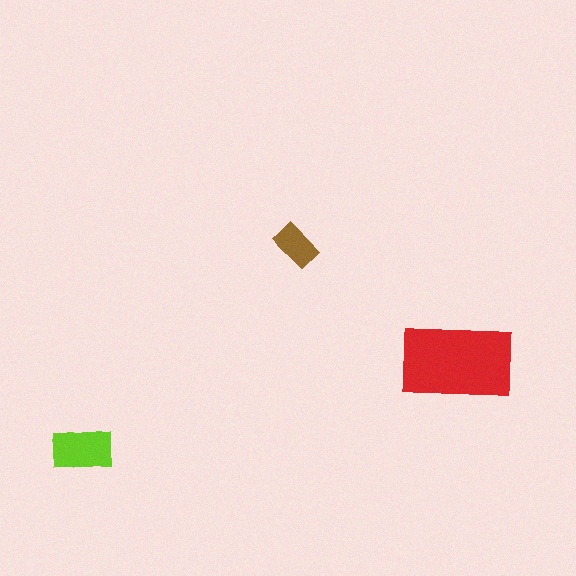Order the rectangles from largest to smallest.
the red one, the lime one, the brown one.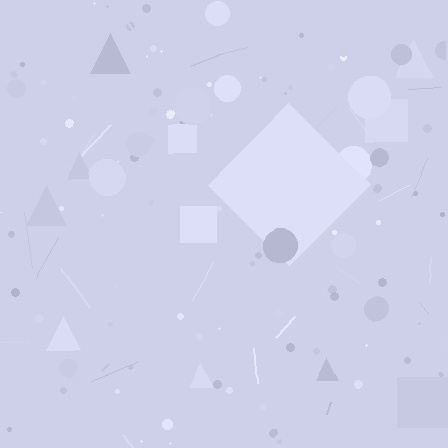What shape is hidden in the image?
A diamond is hidden in the image.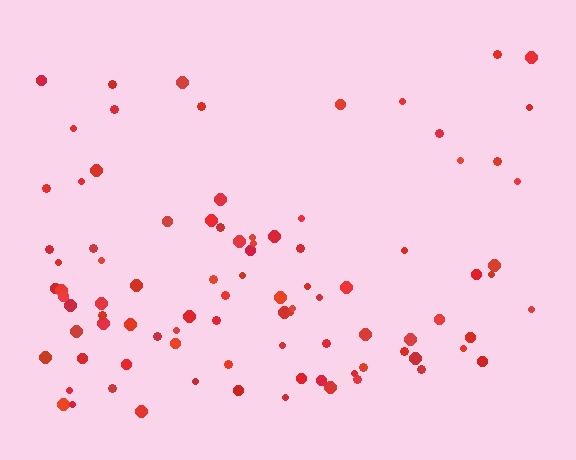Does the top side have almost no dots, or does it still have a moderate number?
Still a moderate number, just noticeably fewer than the bottom.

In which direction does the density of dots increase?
From top to bottom, with the bottom side densest.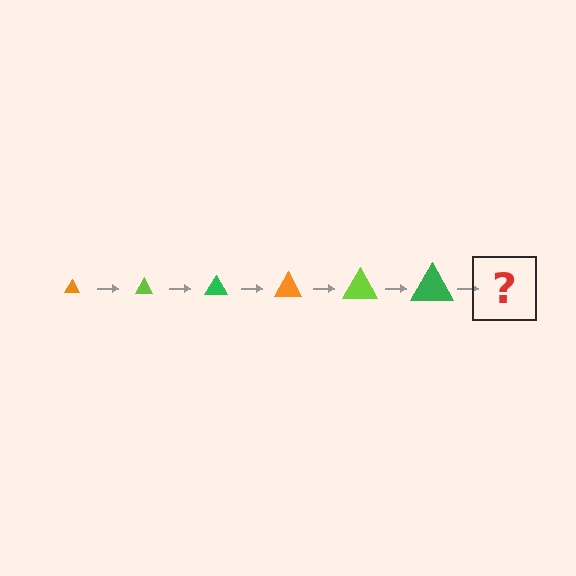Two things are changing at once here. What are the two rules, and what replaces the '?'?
The two rules are that the triangle grows larger each step and the color cycles through orange, lime, and green. The '?' should be an orange triangle, larger than the previous one.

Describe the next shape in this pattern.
It should be an orange triangle, larger than the previous one.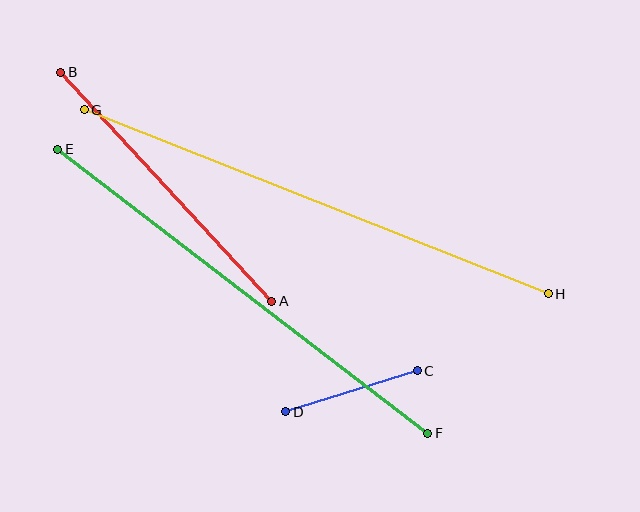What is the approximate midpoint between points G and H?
The midpoint is at approximately (316, 202) pixels.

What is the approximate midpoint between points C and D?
The midpoint is at approximately (352, 391) pixels.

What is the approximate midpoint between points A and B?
The midpoint is at approximately (166, 187) pixels.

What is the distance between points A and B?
The distance is approximately 311 pixels.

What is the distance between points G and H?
The distance is approximately 499 pixels.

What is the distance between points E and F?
The distance is approximately 467 pixels.